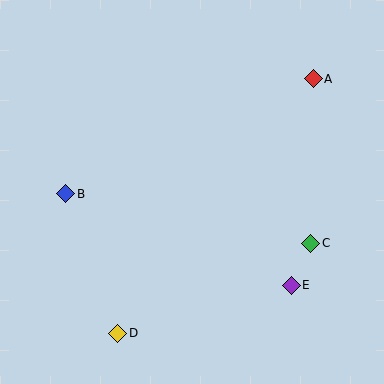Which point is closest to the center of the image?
Point B at (66, 194) is closest to the center.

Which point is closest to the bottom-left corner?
Point D is closest to the bottom-left corner.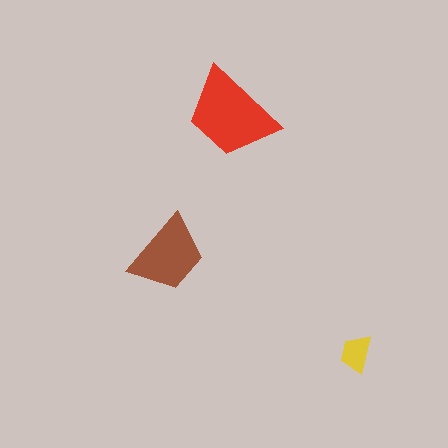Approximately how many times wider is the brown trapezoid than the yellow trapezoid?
About 2 times wider.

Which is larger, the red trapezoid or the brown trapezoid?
The red one.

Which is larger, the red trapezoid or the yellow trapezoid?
The red one.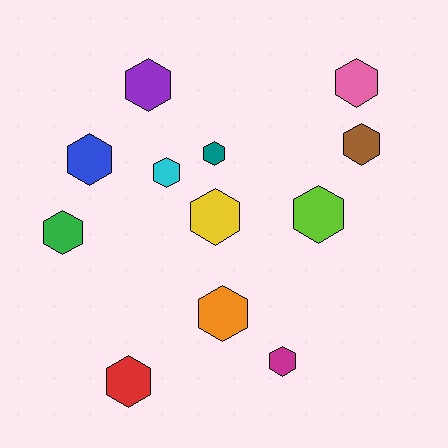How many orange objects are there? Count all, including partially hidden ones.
There is 1 orange object.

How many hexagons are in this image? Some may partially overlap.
There are 12 hexagons.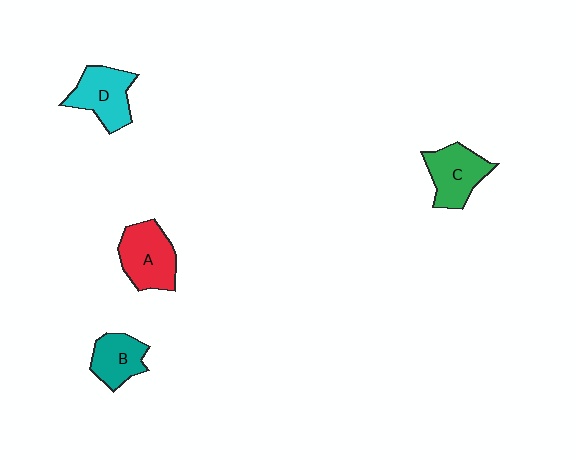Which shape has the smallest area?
Shape B (teal).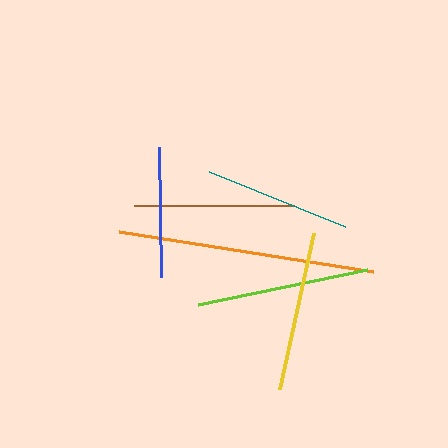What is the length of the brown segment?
The brown segment is approximately 160 pixels long.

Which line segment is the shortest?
The blue line is the shortest at approximately 130 pixels.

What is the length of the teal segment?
The teal segment is approximately 147 pixels long.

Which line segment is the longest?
The orange line is the longest at approximately 257 pixels.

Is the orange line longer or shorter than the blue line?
The orange line is longer than the blue line.